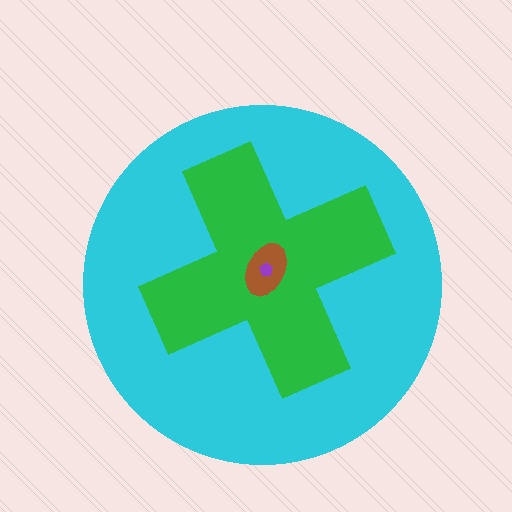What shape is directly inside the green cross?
The brown ellipse.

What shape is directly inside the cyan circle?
The green cross.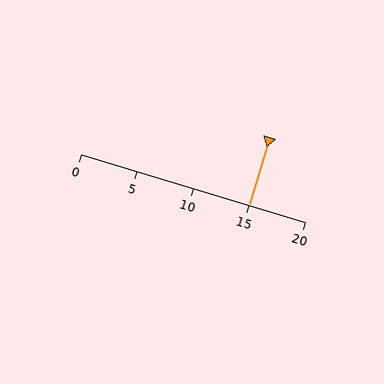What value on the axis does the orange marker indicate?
The marker indicates approximately 15.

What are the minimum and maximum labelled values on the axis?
The axis runs from 0 to 20.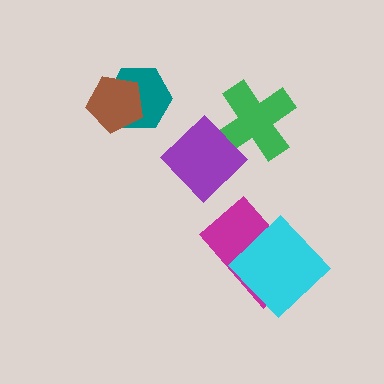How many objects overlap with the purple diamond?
1 object overlaps with the purple diamond.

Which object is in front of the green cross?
The purple diamond is in front of the green cross.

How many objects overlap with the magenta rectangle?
1 object overlaps with the magenta rectangle.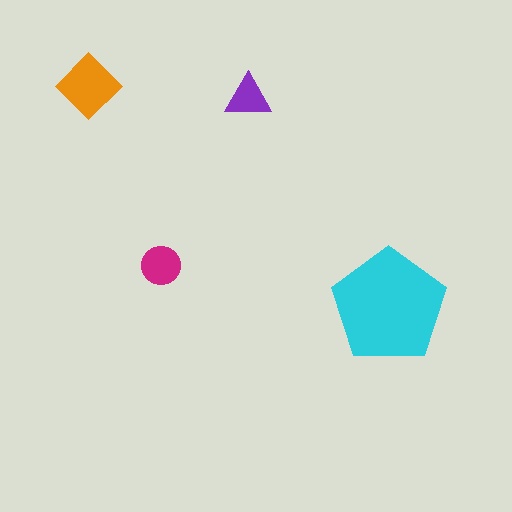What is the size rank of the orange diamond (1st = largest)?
2nd.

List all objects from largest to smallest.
The cyan pentagon, the orange diamond, the magenta circle, the purple triangle.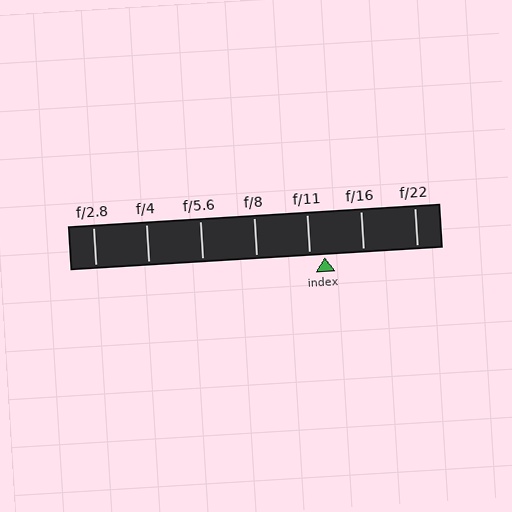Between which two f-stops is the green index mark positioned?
The index mark is between f/11 and f/16.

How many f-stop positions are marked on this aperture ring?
There are 7 f-stop positions marked.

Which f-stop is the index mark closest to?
The index mark is closest to f/11.